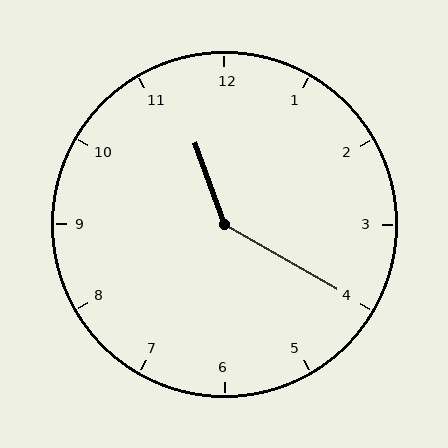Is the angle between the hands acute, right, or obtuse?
It is obtuse.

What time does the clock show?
11:20.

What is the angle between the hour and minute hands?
Approximately 140 degrees.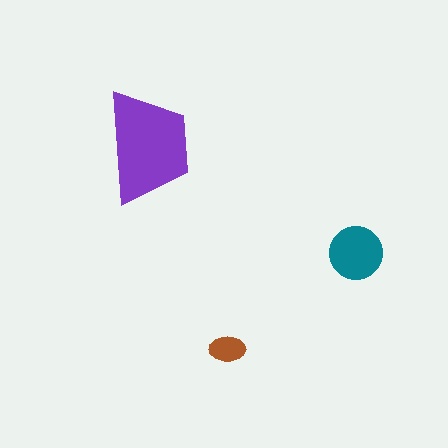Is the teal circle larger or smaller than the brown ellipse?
Larger.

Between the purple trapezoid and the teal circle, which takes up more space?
The purple trapezoid.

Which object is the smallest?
The brown ellipse.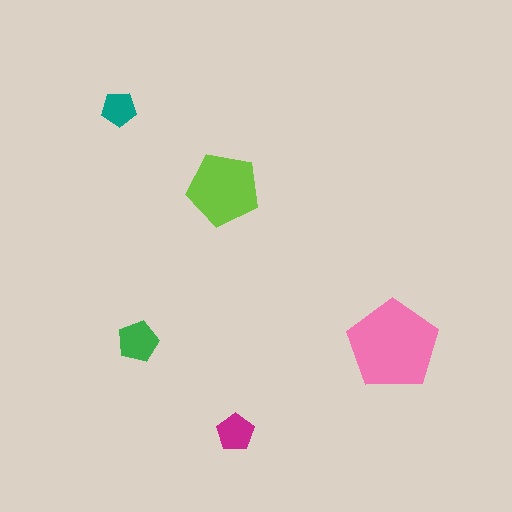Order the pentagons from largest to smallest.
the pink one, the lime one, the green one, the magenta one, the teal one.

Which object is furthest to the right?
The pink pentagon is rightmost.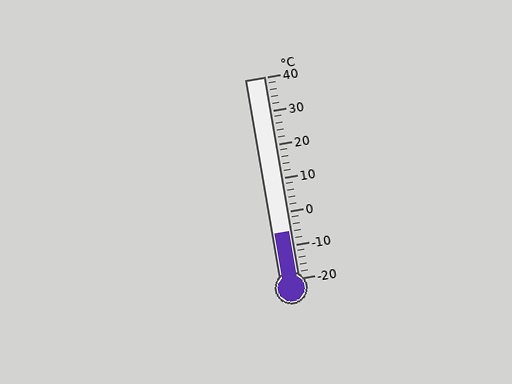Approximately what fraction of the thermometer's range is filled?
The thermometer is filled to approximately 25% of its range.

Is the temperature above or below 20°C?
The temperature is below 20°C.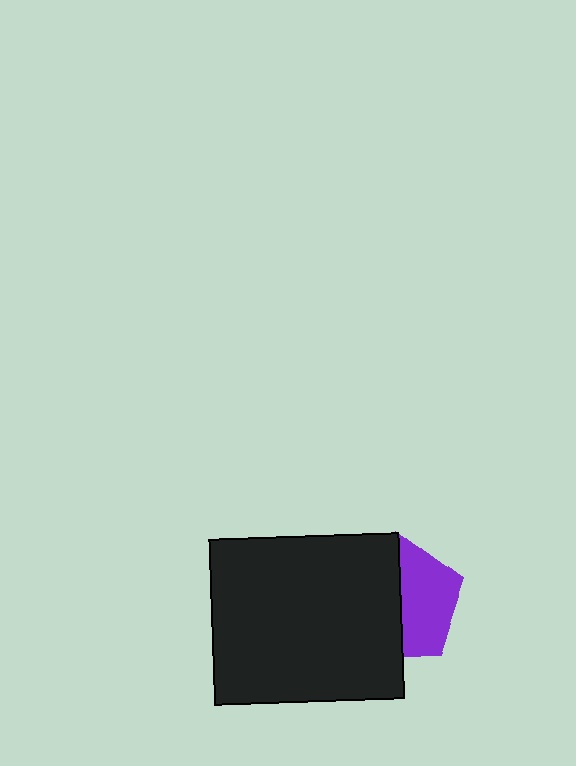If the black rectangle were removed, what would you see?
You would see the complete purple pentagon.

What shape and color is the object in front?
The object in front is a black rectangle.